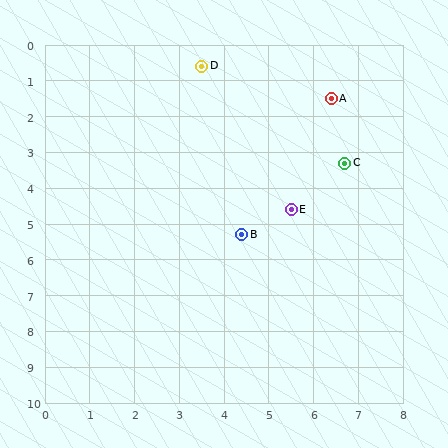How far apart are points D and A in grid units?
Points D and A are about 3.0 grid units apart.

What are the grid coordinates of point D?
Point D is at approximately (3.5, 0.6).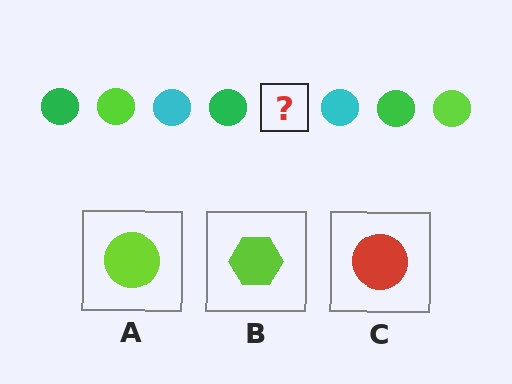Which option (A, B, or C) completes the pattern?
A.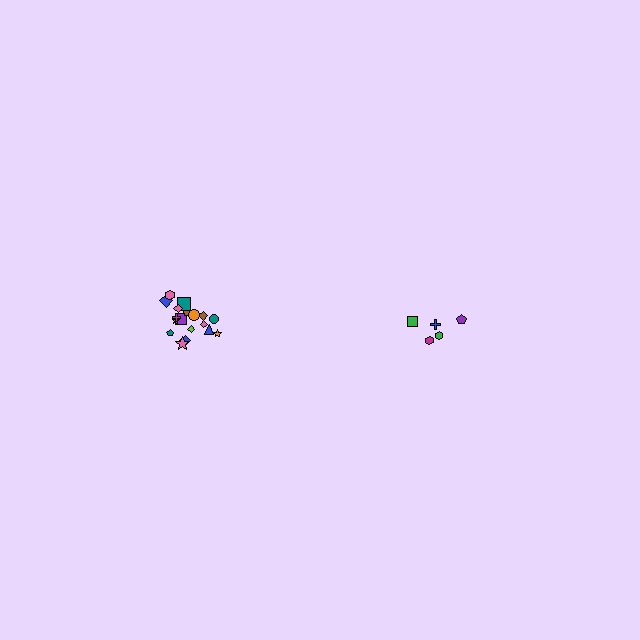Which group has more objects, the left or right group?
The left group.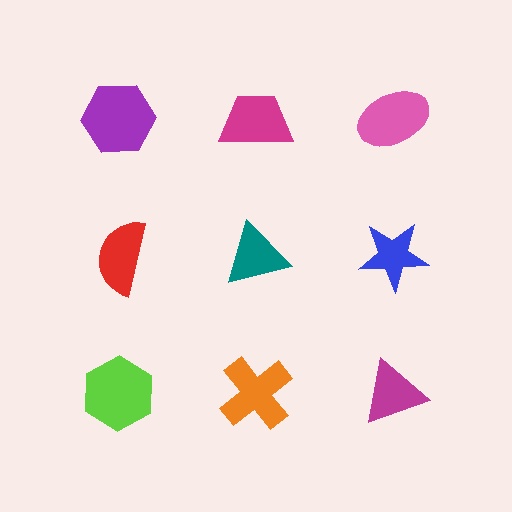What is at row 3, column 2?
An orange cross.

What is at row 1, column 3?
A pink ellipse.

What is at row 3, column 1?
A lime hexagon.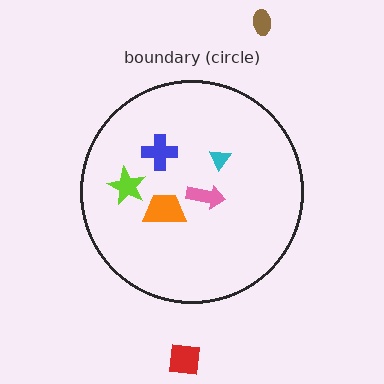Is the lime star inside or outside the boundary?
Inside.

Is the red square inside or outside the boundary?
Outside.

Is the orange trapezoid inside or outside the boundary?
Inside.